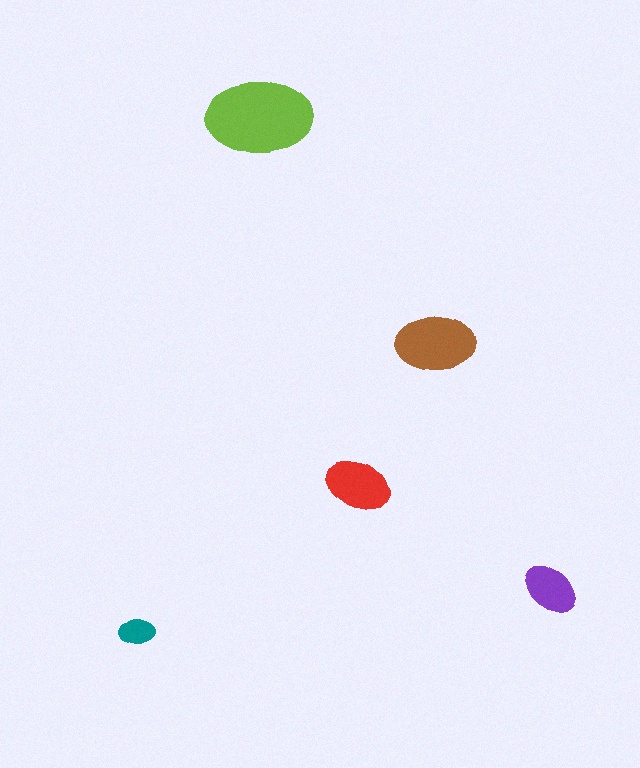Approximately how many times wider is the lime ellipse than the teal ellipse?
About 3 times wider.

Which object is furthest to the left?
The teal ellipse is leftmost.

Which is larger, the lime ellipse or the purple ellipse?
The lime one.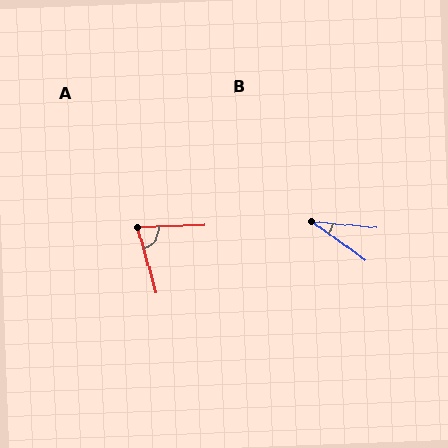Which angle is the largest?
A, at approximately 76 degrees.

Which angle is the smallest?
B, at approximately 30 degrees.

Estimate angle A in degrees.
Approximately 76 degrees.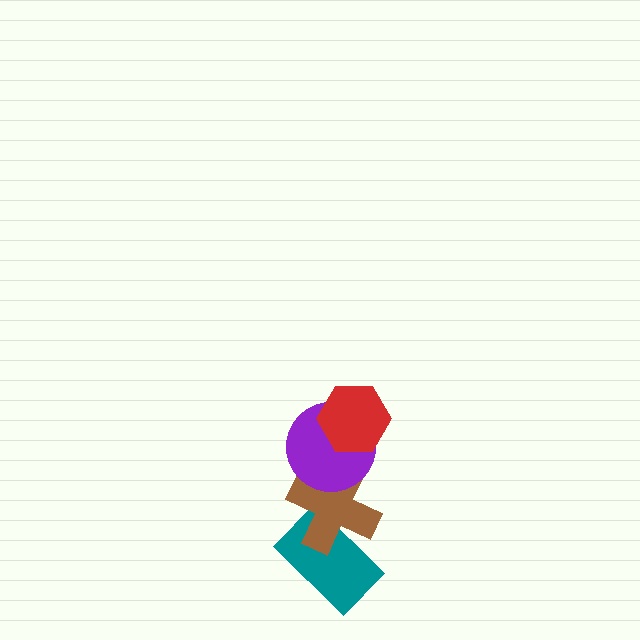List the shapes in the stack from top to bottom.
From top to bottom: the red hexagon, the purple circle, the brown cross, the teal rectangle.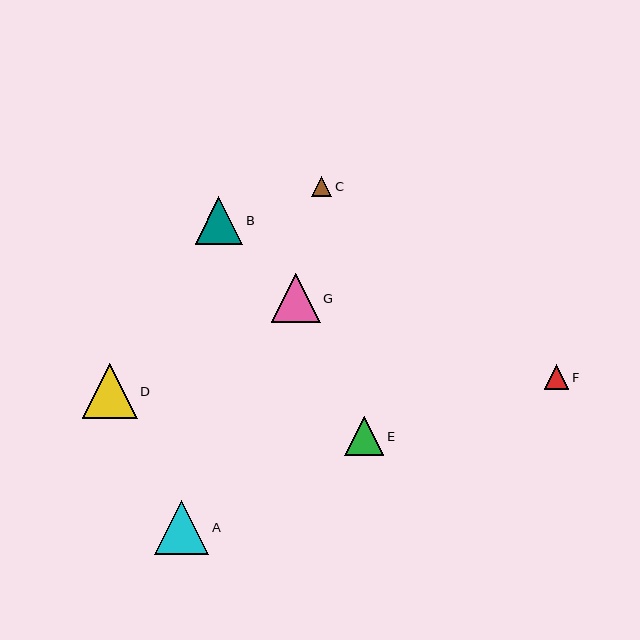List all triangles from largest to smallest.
From largest to smallest: D, A, G, B, E, F, C.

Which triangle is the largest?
Triangle D is the largest with a size of approximately 55 pixels.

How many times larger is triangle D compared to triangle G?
Triangle D is approximately 1.1 times the size of triangle G.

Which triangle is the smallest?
Triangle C is the smallest with a size of approximately 20 pixels.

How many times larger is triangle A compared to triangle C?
Triangle A is approximately 2.7 times the size of triangle C.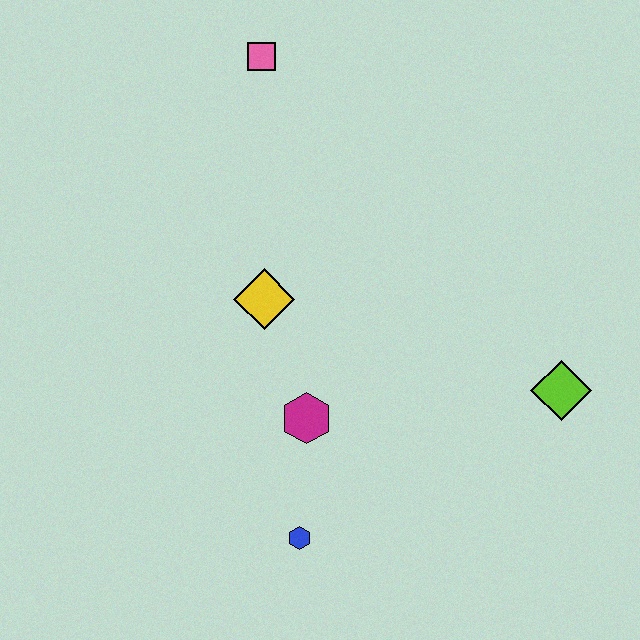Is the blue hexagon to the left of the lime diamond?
Yes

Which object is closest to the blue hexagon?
The magenta hexagon is closest to the blue hexagon.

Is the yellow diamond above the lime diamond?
Yes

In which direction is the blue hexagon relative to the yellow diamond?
The blue hexagon is below the yellow diamond.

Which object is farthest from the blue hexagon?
The pink square is farthest from the blue hexagon.